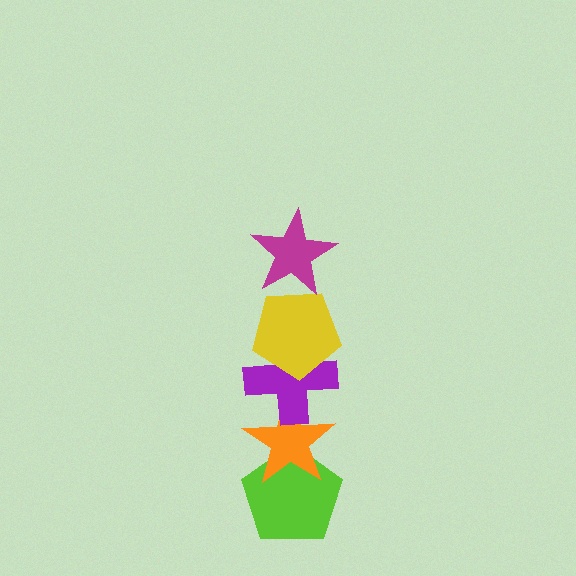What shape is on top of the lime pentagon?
The orange star is on top of the lime pentagon.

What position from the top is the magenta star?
The magenta star is 1st from the top.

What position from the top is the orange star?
The orange star is 4th from the top.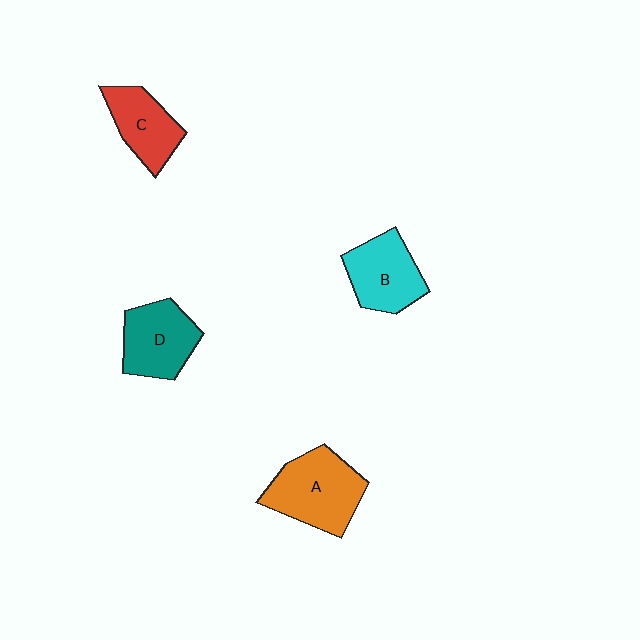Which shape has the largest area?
Shape A (orange).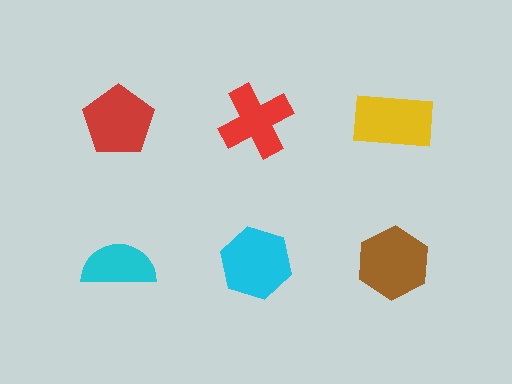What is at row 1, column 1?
A red pentagon.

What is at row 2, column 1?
A cyan semicircle.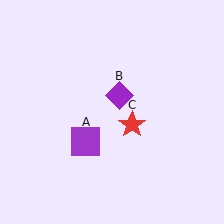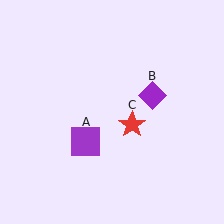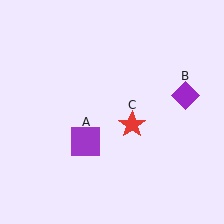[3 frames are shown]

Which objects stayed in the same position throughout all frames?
Purple square (object A) and red star (object C) remained stationary.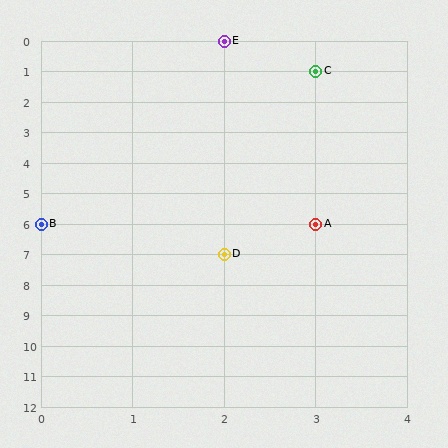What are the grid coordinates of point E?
Point E is at grid coordinates (2, 0).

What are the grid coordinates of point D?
Point D is at grid coordinates (2, 7).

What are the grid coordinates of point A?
Point A is at grid coordinates (3, 6).